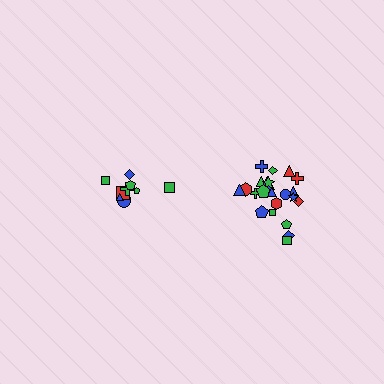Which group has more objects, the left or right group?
The right group.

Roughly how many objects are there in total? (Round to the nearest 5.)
Roughly 30 objects in total.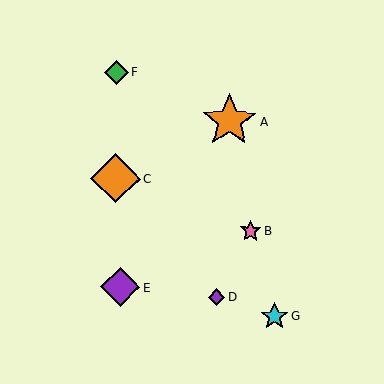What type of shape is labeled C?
Shape C is an orange diamond.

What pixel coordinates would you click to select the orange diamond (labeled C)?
Click at (116, 178) to select the orange diamond C.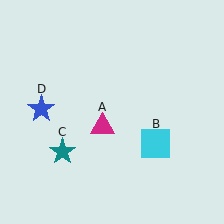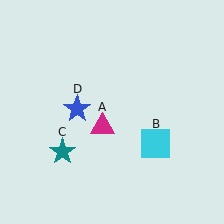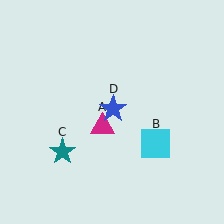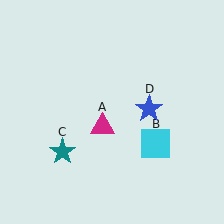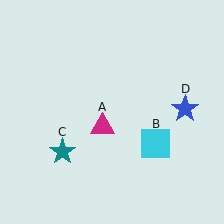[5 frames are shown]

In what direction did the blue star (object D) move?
The blue star (object D) moved right.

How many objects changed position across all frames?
1 object changed position: blue star (object D).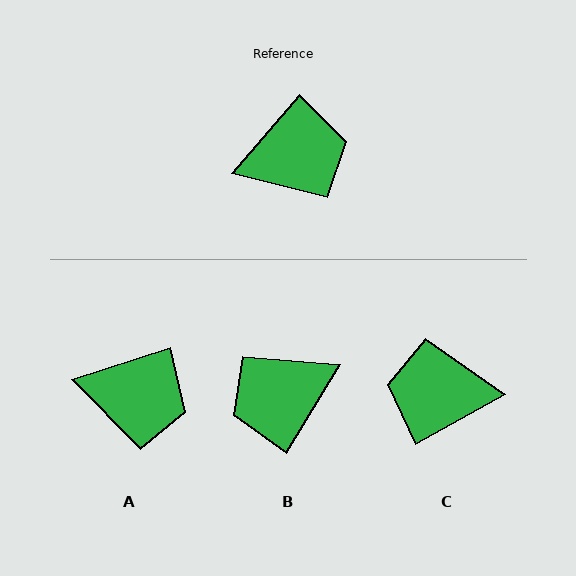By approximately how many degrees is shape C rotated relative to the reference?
Approximately 160 degrees counter-clockwise.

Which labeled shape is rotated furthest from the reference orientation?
B, about 170 degrees away.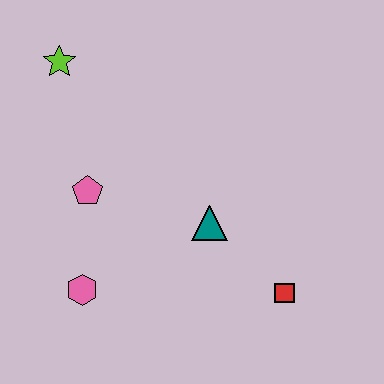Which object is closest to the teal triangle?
The red square is closest to the teal triangle.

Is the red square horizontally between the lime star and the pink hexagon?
No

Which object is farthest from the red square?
The lime star is farthest from the red square.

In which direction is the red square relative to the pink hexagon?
The red square is to the right of the pink hexagon.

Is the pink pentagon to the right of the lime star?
Yes